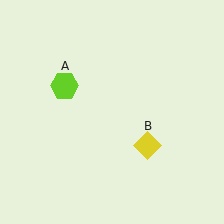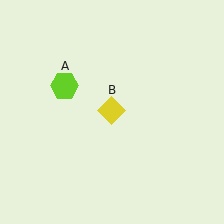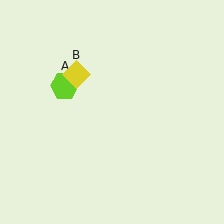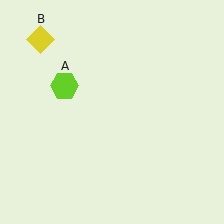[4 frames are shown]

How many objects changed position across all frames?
1 object changed position: yellow diamond (object B).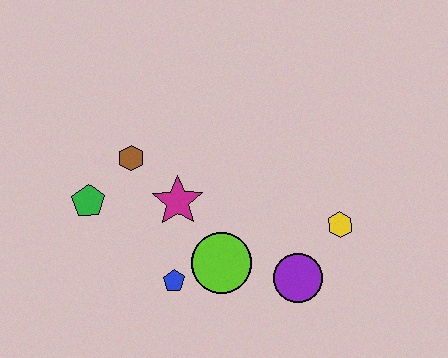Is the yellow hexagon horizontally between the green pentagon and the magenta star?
No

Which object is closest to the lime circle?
The blue pentagon is closest to the lime circle.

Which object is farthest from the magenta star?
The yellow hexagon is farthest from the magenta star.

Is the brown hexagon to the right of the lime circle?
No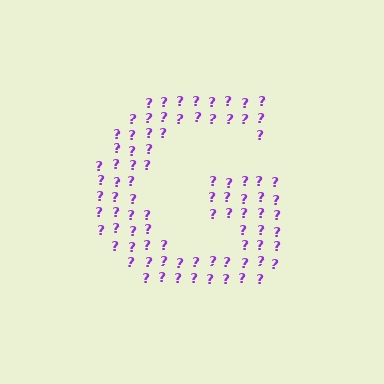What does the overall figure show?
The overall figure shows the letter G.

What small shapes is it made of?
It is made of small question marks.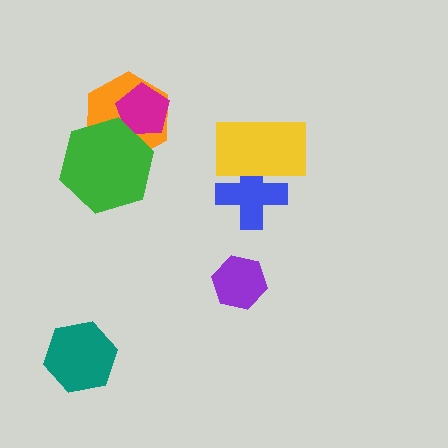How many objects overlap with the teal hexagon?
0 objects overlap with the teal hexagon.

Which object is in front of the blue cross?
The yellow rectangle is in front of the blue cross.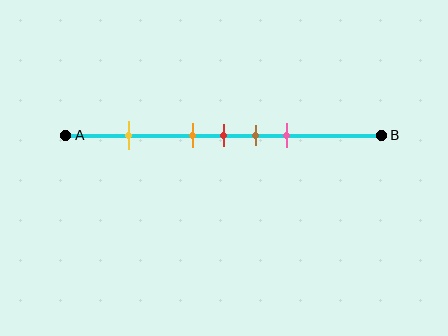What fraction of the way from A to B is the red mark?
The red mark is approximately 50% (0.5) of the way from A to B.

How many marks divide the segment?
There are 5 marks dividing the segment.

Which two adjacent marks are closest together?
The orange and red marks are the closest adjacent pair.